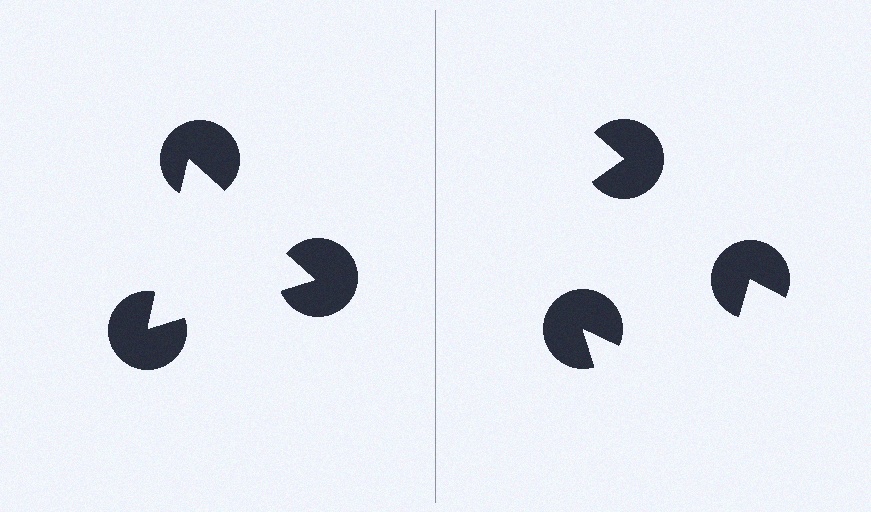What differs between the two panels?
The pac-man discs are positioned identically on both sides; only the wedge orientations differ. On the left they align to a triangle; on the right they are misaligned.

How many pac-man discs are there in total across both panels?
6 — 3 on each side.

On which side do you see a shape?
An illusory triangle appears on the left side. On the right side the wedge cuts are rotated, so no coherent shape forms.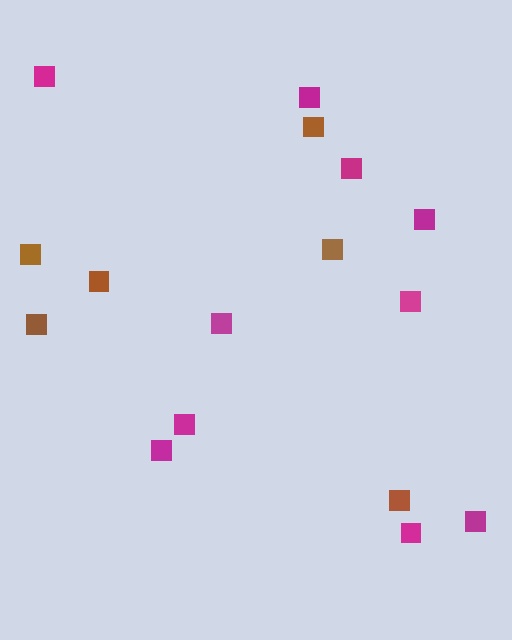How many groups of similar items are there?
There are 2 groups: one group of magenta squares (10) and one group of brown squares (6).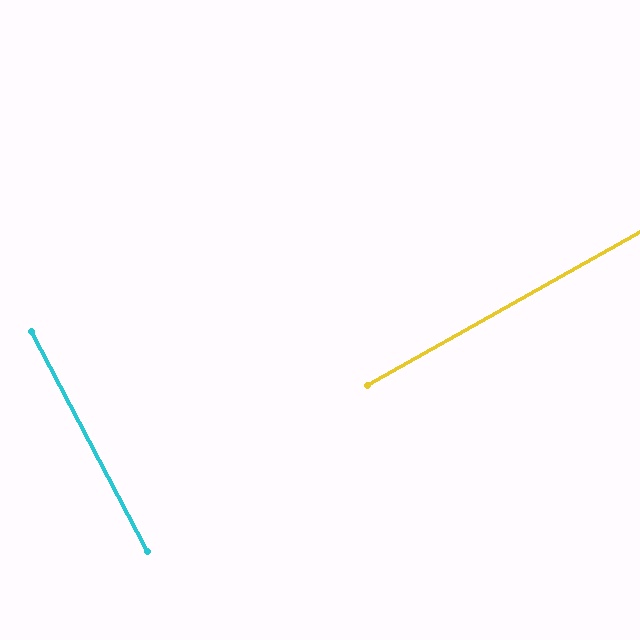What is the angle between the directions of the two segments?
Approximately 89 degrees.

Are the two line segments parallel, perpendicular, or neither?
Perpendicular — they meet at approximately 89°.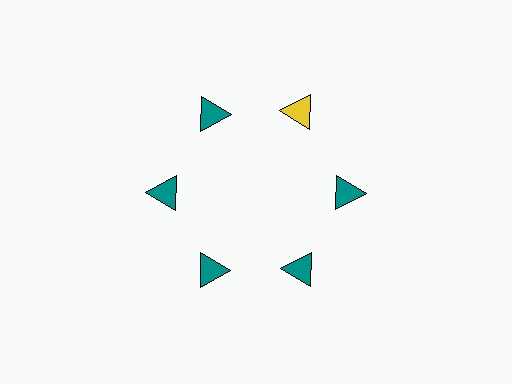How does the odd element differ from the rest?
It has a different color: yellow instead of teal.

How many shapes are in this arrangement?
There are 6 shapes arranged in a ring pattern.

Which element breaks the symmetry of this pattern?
The yellow triangle at roughly the 1 o'clock position breaks the symmetry. All other shapes are teal triangles.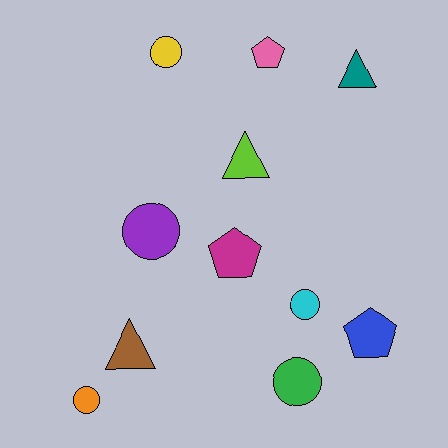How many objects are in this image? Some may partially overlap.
There are 11 objects.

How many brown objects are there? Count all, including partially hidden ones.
There is 1 brown object.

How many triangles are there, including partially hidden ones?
There are 3 triangles.